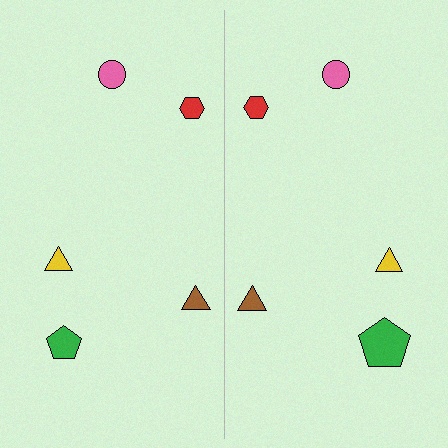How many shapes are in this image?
There are 10 shapes in this image.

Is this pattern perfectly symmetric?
No, the pattern is not perfectly symmetric. The green pentagon on the right side has a different size than its mirror counterpart.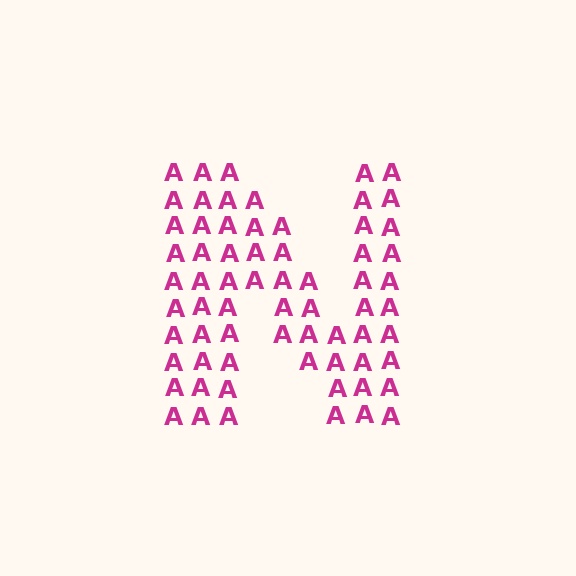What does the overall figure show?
The overall figure shows the letter N.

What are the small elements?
The small elements are letter A's.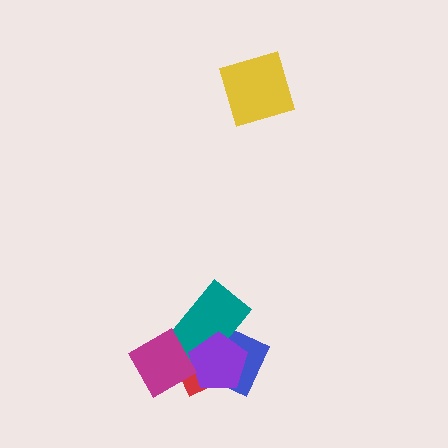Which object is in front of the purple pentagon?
The magenta diamond is in front of the purple pentagon.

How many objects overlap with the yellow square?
0 objects overlap with the yellow square.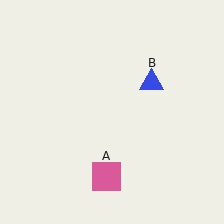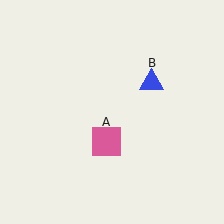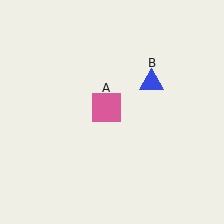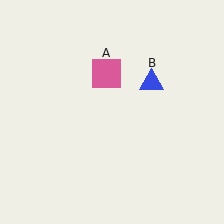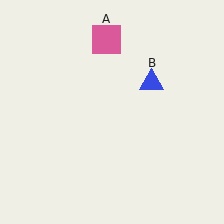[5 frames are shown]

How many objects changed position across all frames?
1 object changed position: pink square (object A).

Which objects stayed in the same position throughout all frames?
Blue triangle (object B) remained stationary.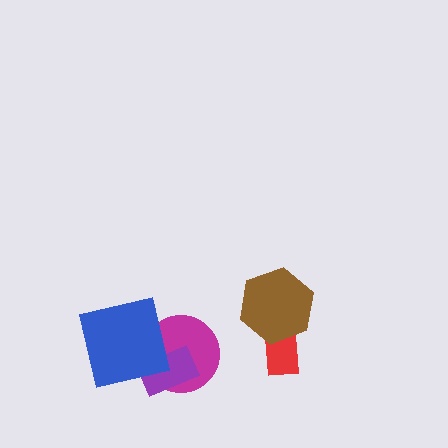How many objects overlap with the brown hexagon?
1 object overlaps with the brown hexagon.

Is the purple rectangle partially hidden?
Yes, it is partially covered by another shape.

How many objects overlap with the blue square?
2 objects overlap with the blue square.